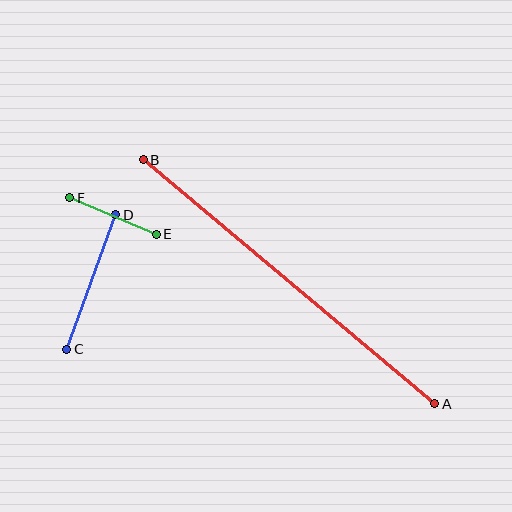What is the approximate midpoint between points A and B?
The midpoint is at approximately (289, 282) pixels.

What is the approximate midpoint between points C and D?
The midpoint is at approximately (91, 282) pixels.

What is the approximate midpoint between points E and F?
The midpoint is at approximately (113, 216) pixels.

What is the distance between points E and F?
The distance is approximately 94 pixels.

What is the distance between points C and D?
The distance is approximately 143 pixels.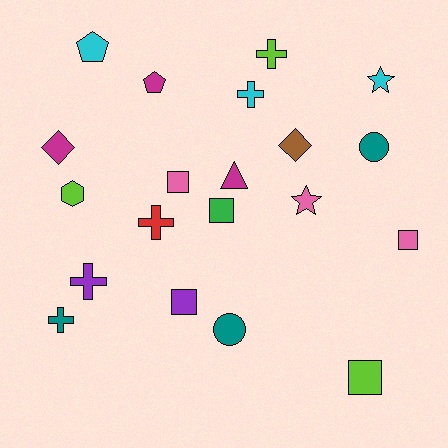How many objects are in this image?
There are 20 objects.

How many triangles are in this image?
There is 1 triangle.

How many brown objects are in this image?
There is 1 brown object.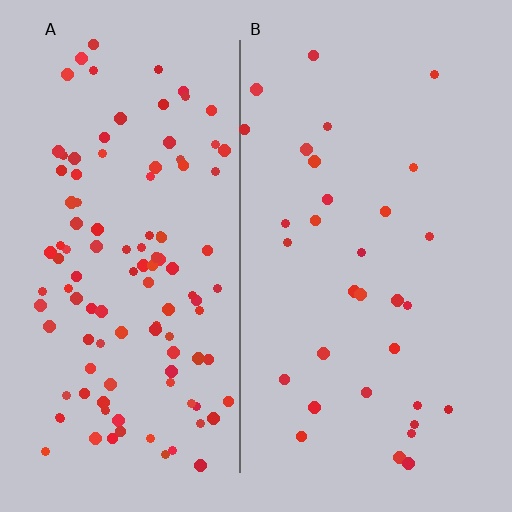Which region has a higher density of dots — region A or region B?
A (the left).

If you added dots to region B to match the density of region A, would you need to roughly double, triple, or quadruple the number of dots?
Approximately triple.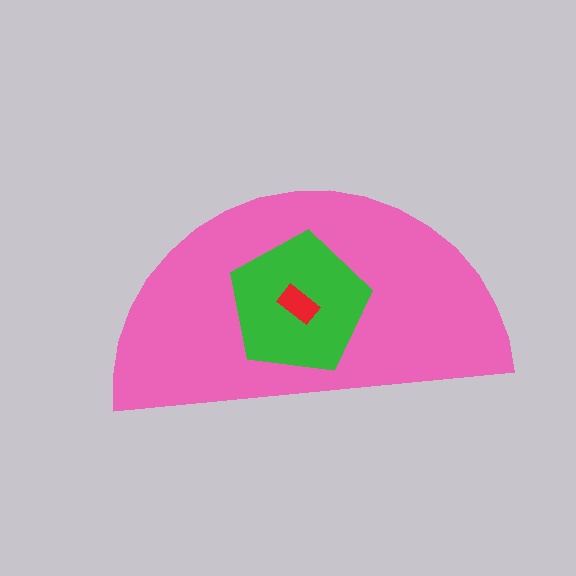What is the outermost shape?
The pink semicircle.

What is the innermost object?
The red rectangle.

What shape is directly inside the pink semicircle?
The green pentagon.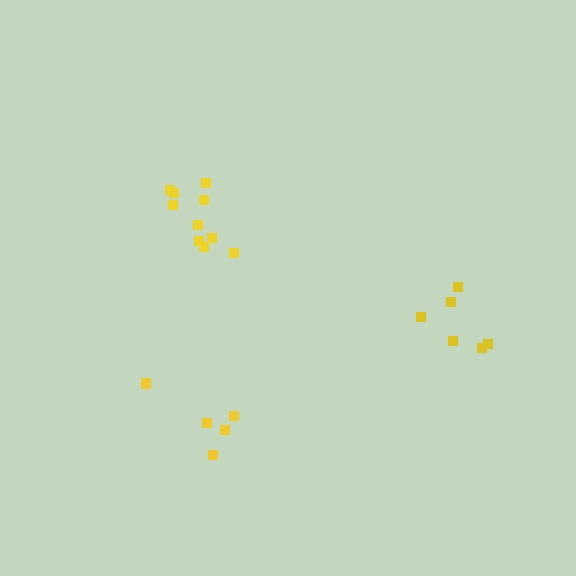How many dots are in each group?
Group 1: 6 dots, Group 2: 10 dots, Group 3: 5 dots (21 total).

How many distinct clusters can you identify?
There are 3 distinct clusters.